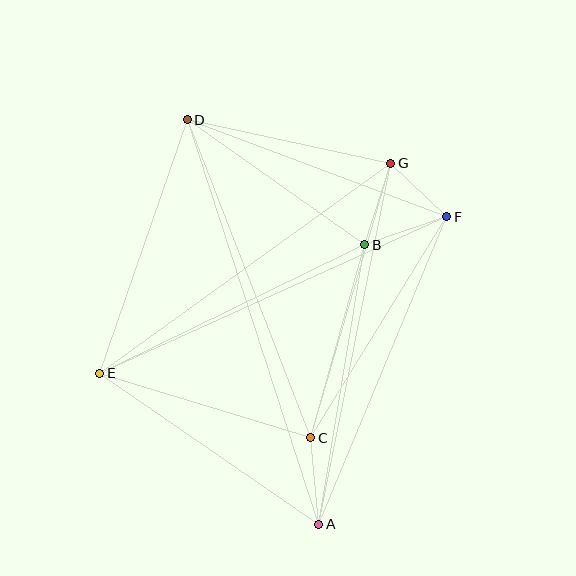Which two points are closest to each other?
Points F and G are closest to each other.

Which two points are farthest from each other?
Points A and D are farthest from each other.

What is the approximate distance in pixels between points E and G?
The distance between E and G is approximately 359 pixels.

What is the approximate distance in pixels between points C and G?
The distance between C and G is approximately 286 pixels.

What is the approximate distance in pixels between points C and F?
The distance between C and F is approximately 260 pixels.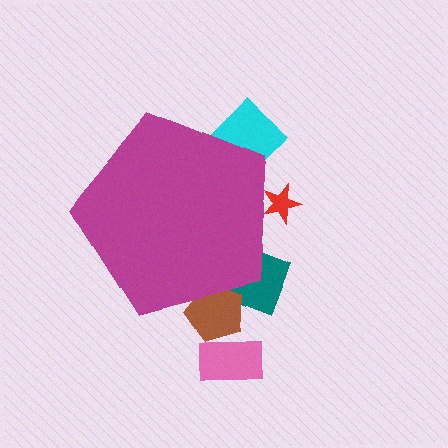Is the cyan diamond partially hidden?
Yes, the cyan diamond is partially hidden behind the magenta pentagon.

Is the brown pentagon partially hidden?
Yes, the brown pentagon is partially hidden behind the magenta pentagon.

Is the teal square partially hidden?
Yes, the teal square is partially hidden behind the magenta pentagon.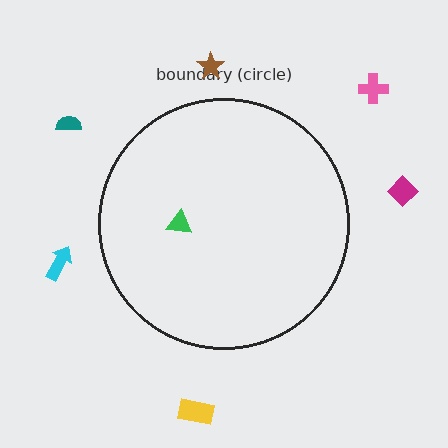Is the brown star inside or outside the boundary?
Outside.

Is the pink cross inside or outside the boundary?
Outside.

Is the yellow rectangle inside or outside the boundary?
Outside.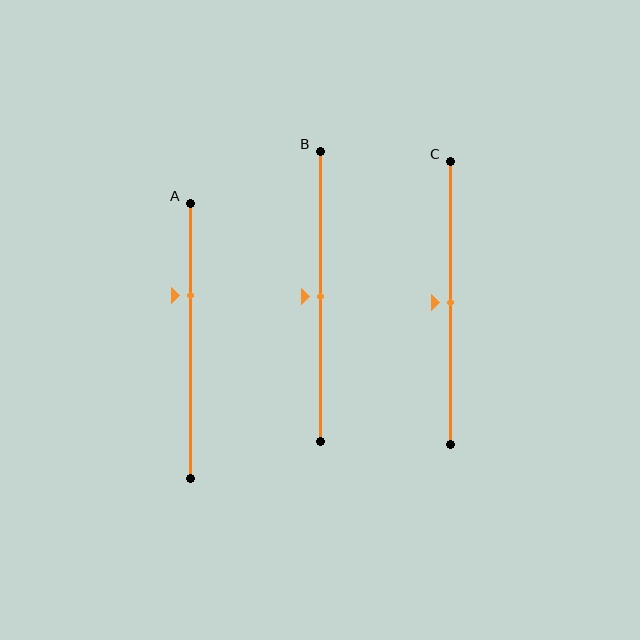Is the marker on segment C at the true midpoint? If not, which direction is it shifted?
Yes, the marker on segment C is at the true midpoint.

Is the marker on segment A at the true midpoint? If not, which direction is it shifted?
No, the marker on segment A is shifted upward by about 16% of the segment length.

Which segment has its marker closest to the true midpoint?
Segment B has its marker closest to the true midpoint.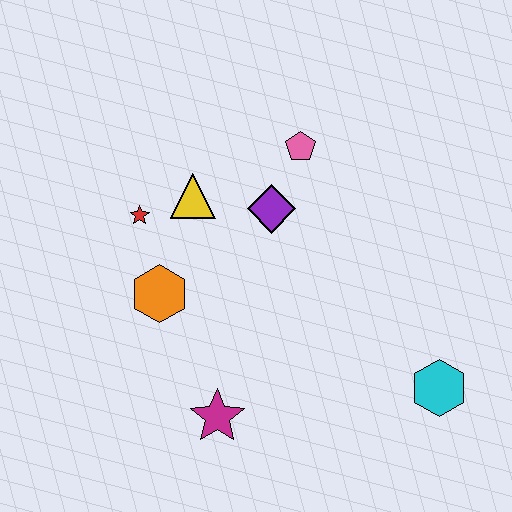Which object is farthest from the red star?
The cyan hexagon is farthest from the red star.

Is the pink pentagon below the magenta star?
No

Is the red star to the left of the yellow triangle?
Yes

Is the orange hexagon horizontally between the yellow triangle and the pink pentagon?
No